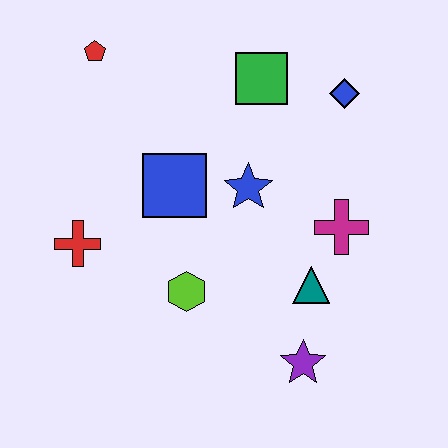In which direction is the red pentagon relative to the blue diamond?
The red pentagon is to the left of the blue diamond.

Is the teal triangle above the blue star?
No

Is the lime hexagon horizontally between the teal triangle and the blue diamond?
No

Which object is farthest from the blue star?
The red pentagon is farthest from the blue star.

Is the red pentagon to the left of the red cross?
No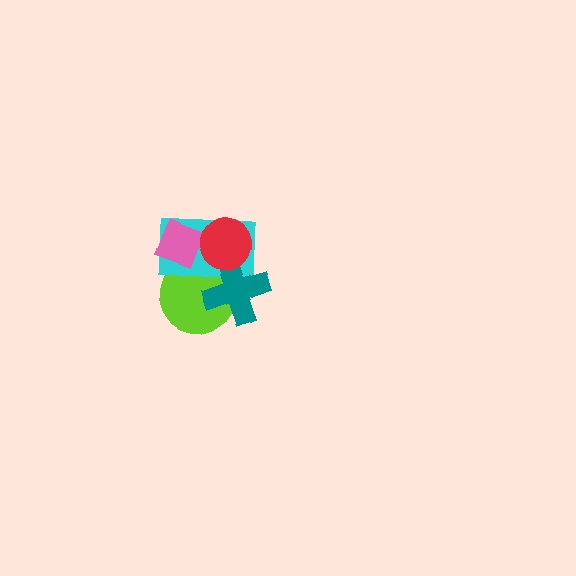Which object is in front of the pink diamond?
The red circle is in front of the pink diamond.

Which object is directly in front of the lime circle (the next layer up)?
The cyan rectangle is directly in front of the lime circle.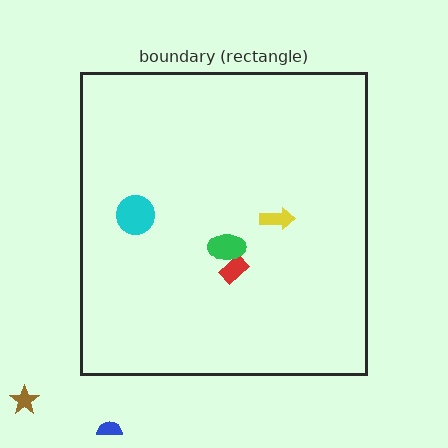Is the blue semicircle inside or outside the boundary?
Outside.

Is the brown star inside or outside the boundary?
Outside.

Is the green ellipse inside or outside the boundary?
Inside.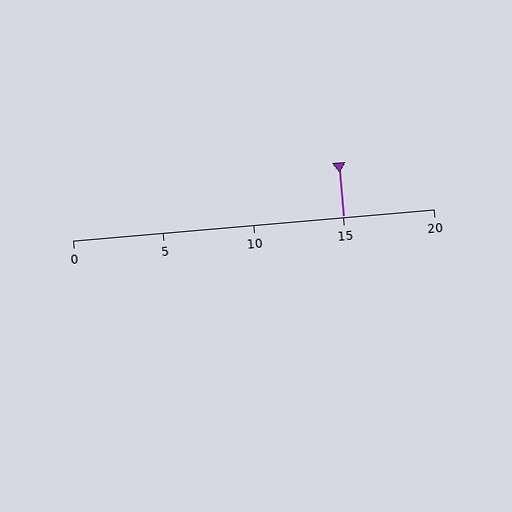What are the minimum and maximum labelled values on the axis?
The axis runs from 0 to 20.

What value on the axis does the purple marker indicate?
The marker indicates approximately 15.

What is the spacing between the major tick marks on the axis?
The major ticks are spaced 5 apart.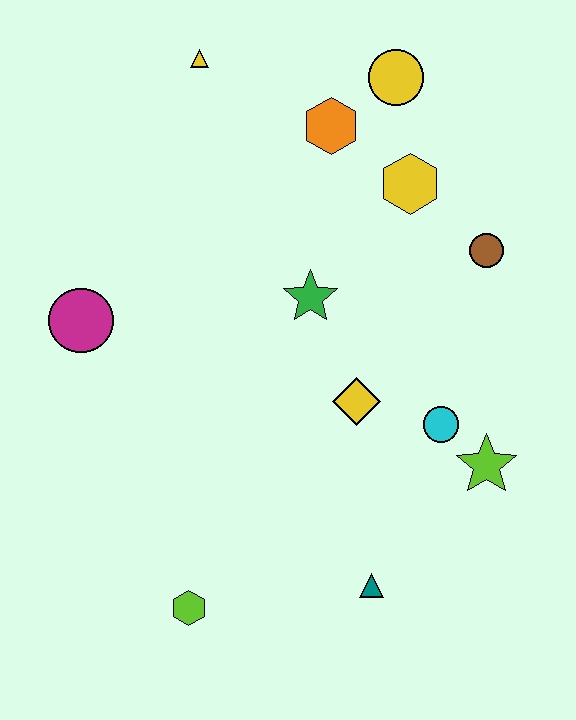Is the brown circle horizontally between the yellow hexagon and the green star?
No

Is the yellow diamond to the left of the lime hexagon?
No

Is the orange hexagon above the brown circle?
Yes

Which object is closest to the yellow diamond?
The cyan circle is closest to the yellow diamond.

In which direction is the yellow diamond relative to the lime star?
The yellow diamond is to the left of the lime star.